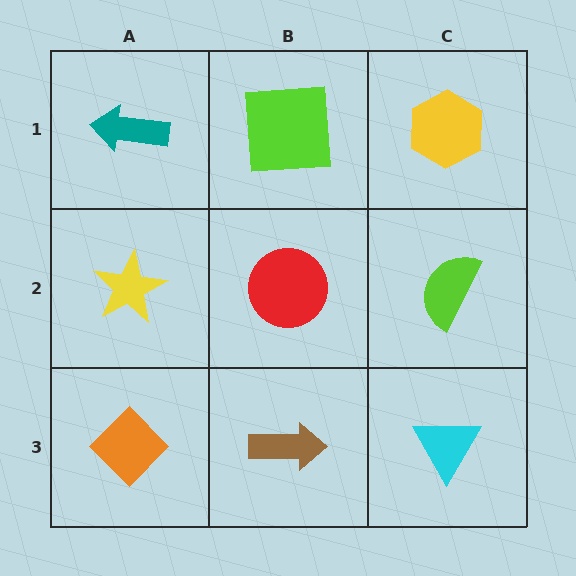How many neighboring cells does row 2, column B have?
4.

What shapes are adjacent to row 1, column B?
A red circle (row 2, column B), a teal arrow (row 1, column A), a yellow hexagon (row 1, column C).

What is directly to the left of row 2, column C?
A red circle.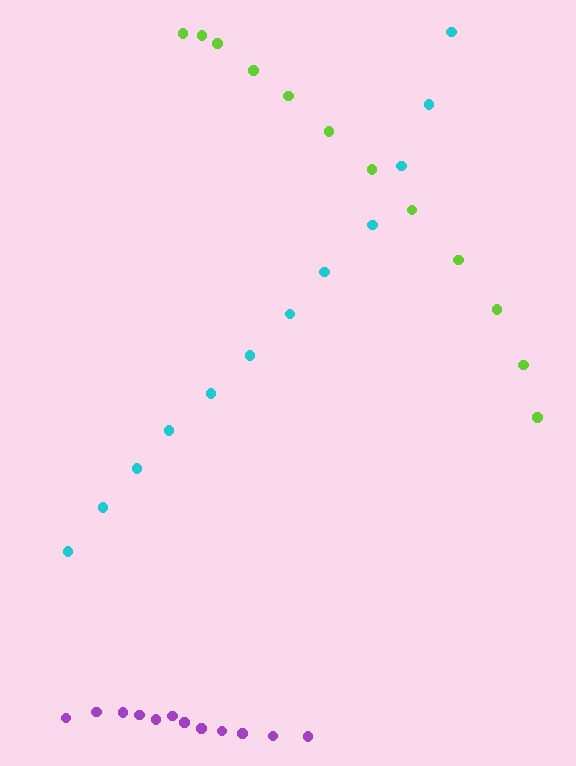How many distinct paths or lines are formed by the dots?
There are 3 distinct paths.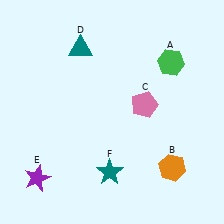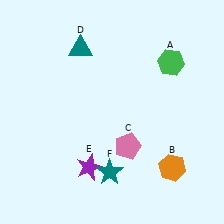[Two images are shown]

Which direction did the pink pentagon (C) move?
The pink pentagon (C) moved down.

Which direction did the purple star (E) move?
The purple star (E) moved right.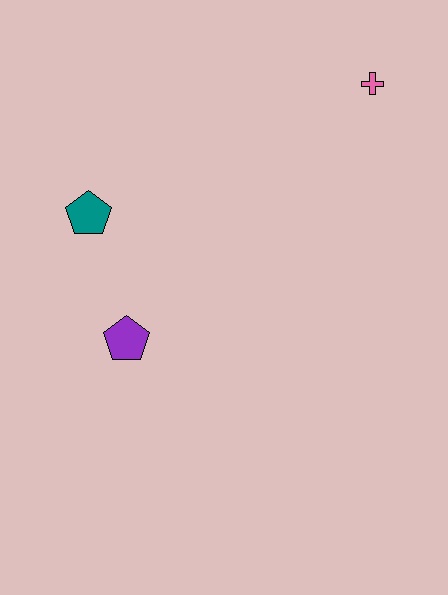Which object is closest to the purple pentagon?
The teal pentagon is closest to the purple pentagon.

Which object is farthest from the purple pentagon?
The pink cross is farthest from the purple pentagon.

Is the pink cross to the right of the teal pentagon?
Yes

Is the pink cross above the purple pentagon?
Yes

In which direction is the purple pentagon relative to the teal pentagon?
The purple pentagon is below the teal pentagon.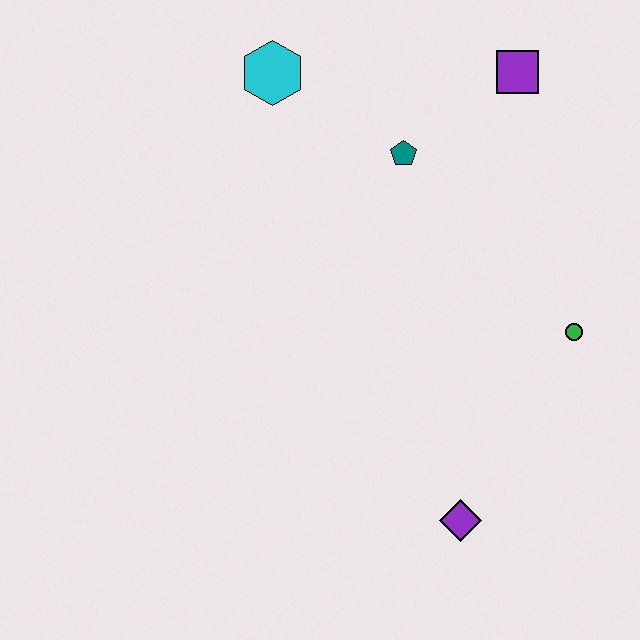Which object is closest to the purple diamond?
The green circle is closest to the purple diamond.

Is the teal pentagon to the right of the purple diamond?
No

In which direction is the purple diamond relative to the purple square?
The purple diamond is below the purple square.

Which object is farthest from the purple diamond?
The cyan hexagon is farthest from the purple diamond.